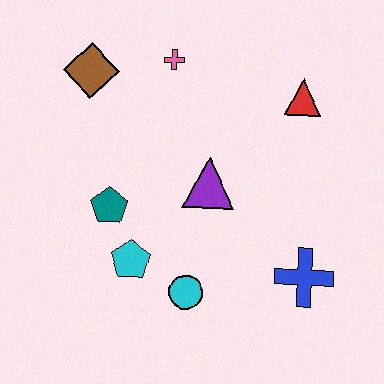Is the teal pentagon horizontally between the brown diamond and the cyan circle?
Yes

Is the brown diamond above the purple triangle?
Yes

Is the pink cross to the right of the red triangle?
No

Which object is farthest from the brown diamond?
The blue cross is farthest from the brown diamond.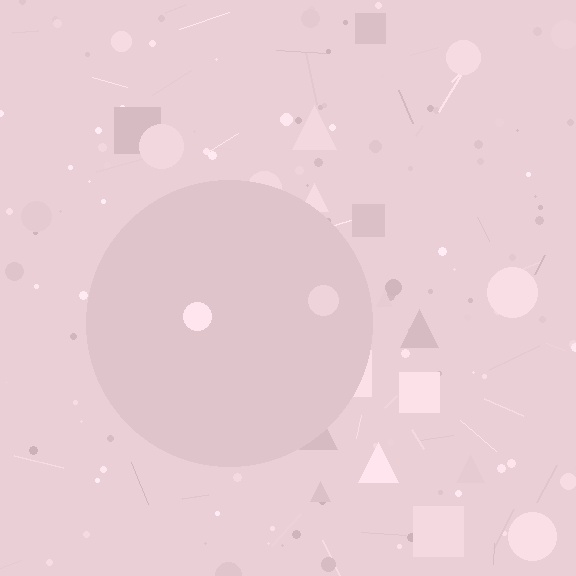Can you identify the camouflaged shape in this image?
The camouflaged shape is a circle.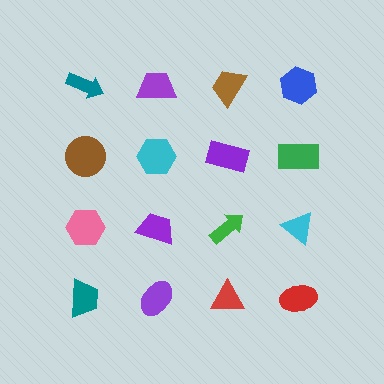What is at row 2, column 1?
A brown circle.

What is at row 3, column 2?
A purple trapezoid.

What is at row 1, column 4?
A blue hexagon.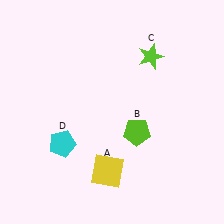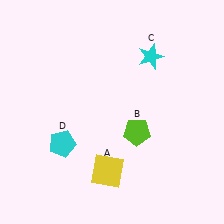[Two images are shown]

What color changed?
The star (C) changed from lime in Image 1 to cyan in Image 2.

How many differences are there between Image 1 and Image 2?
There is 1 difference between the two images.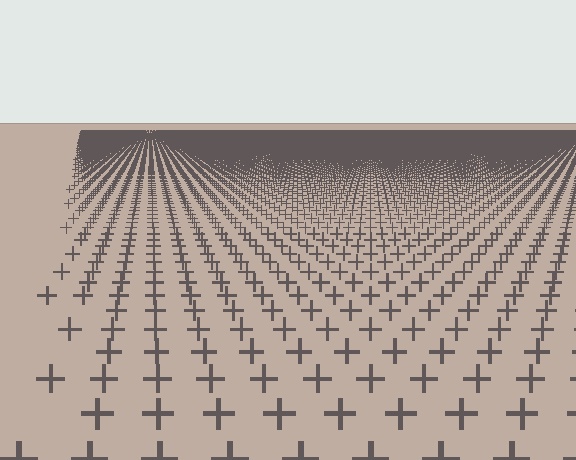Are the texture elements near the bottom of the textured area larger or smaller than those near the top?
Larger. Near the bottom, elements are closer to the viewer and appear at a bigger on-screen size.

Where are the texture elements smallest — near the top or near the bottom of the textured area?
Near the top.